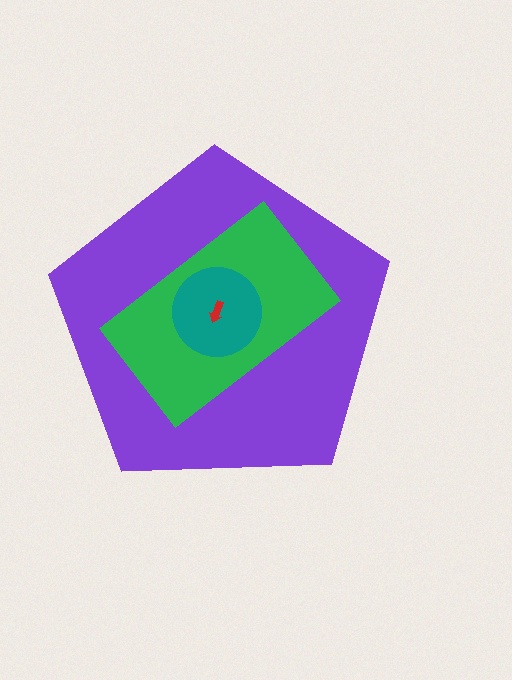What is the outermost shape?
The purple pentagon.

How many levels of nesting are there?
4.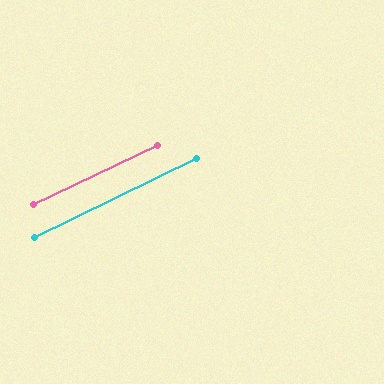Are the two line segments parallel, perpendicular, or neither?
Parallel — their directions differ by only 0.4°.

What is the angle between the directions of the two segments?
Approximately 0 degrees.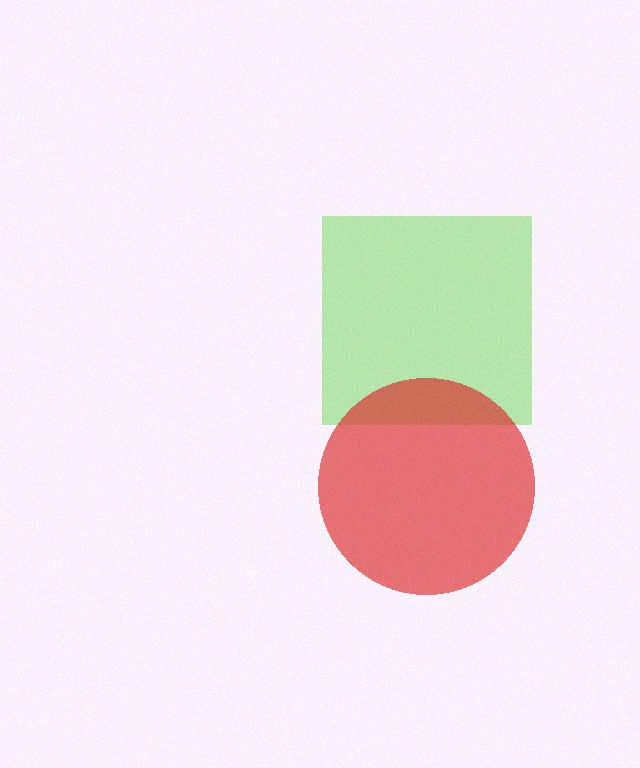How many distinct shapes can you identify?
There are 2 distinct shapes: a lime square, a red circle.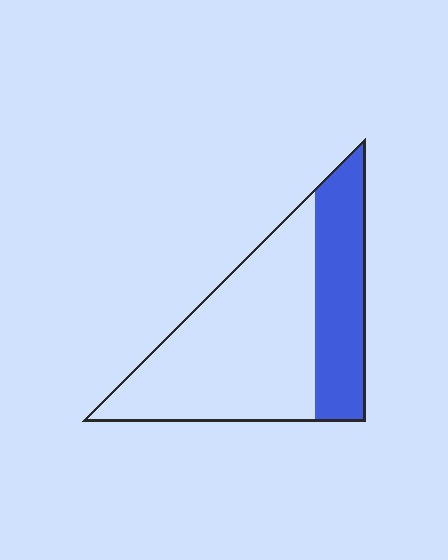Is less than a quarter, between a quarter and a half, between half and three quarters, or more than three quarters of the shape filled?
Between a quarter and a half.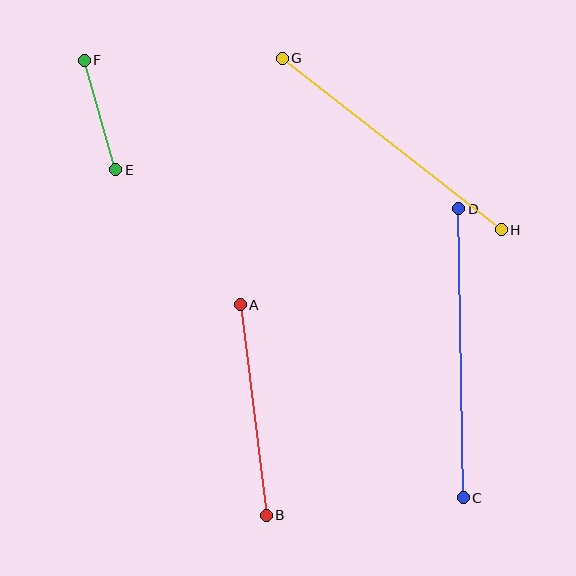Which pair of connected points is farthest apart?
Points C and D are farthest apart.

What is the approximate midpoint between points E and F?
The midpoint is at approximately (100, 115) pixels.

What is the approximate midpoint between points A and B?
The midpoint is at approximately (253, 410) pixels.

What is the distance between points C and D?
The distance is approximately 289 pixels.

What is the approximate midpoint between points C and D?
The midpoint is at approximately (461, 353) pixels.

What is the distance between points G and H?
The distance is approximately 278 pixels.